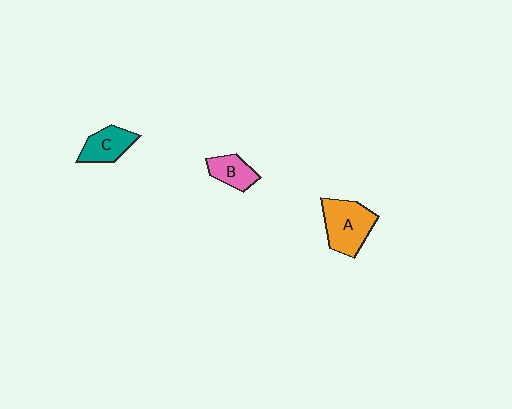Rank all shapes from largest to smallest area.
From largest to smallest: A (orange), C (teal), B (pink).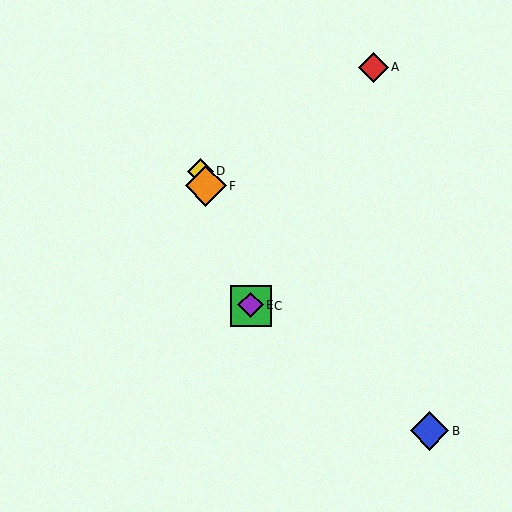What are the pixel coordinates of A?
Object A is at (373, 67).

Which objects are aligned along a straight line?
Objects C, D, E, F are aligned along a straight line.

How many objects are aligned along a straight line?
4 objects (C, D, E, F) are aligned along a straight line.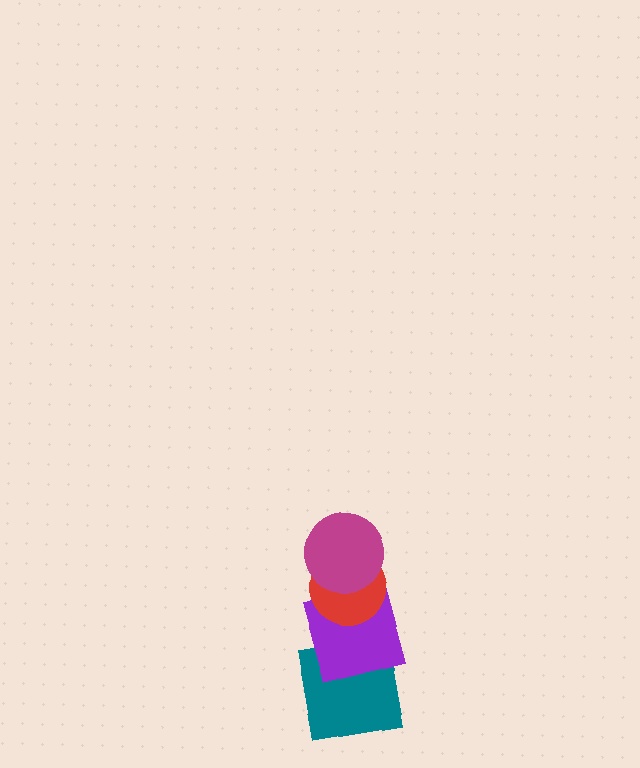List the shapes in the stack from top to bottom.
From top to bottom: the magenta circle, the red circle, the purple square, the teal square.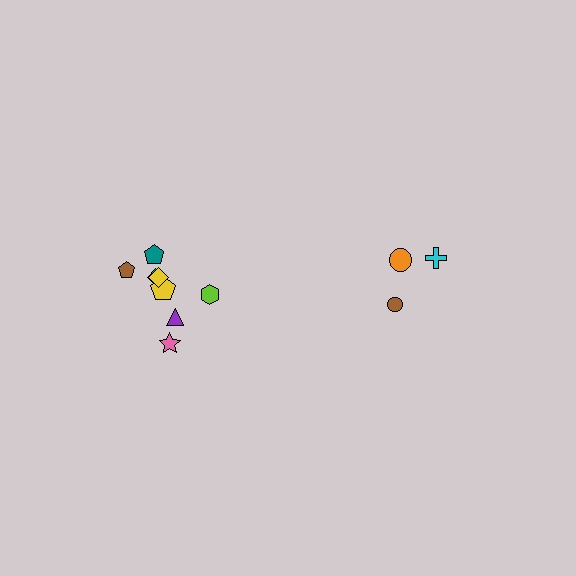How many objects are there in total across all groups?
There are 11 objects.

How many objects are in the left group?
There are 8 objects.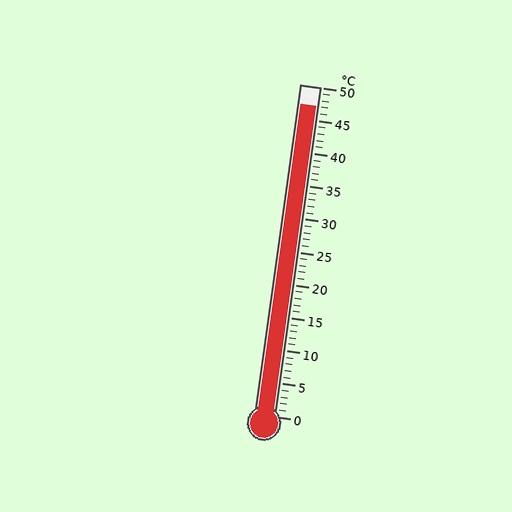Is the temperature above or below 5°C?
The temperature is above 5°C.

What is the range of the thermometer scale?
The thermometer scale ranges from 0°C to 50°C.